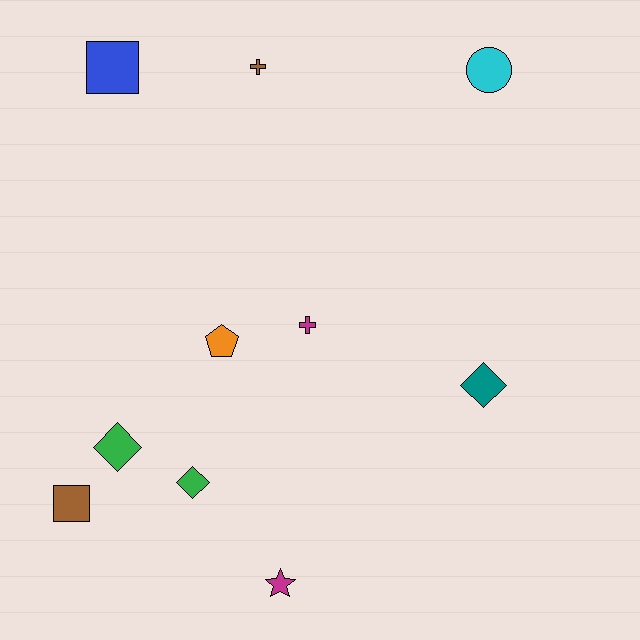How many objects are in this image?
There are 10 objects.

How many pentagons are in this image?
There is 1 pentagon.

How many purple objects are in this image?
There are no purple objects.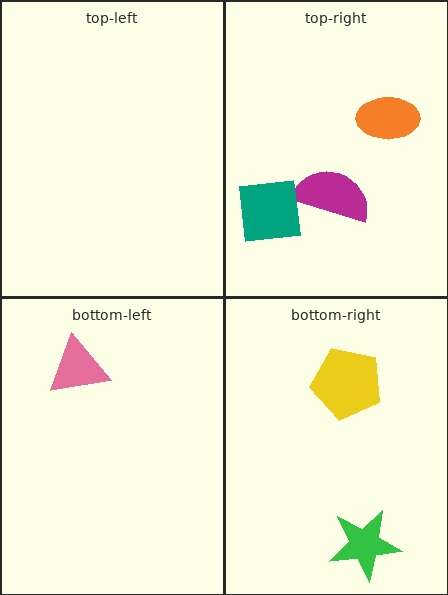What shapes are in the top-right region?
The magenta semicircle, the orange ellipse, the teal square.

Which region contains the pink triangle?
The bottom-left region.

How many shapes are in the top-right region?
3.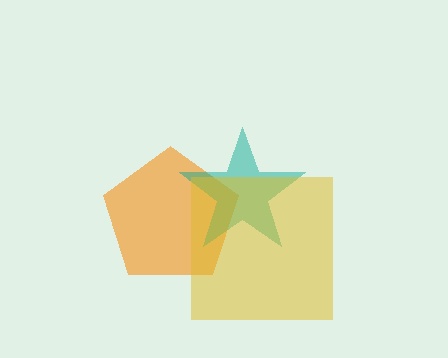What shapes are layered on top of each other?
The layered shapes are: an orange pentagon, a teal star, a yellow square.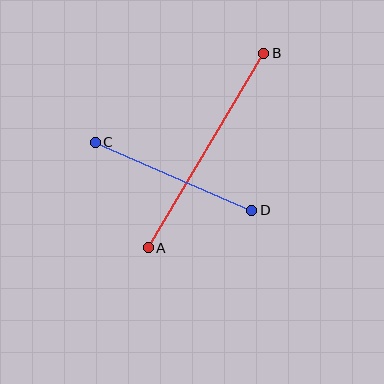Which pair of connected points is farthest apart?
Points A and B are farthest apart.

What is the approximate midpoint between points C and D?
The midpoint is at approximately (174, 176) pixels.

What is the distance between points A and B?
The distance is approximately 226 pixels.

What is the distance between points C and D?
The distance is approximately 170 pixels.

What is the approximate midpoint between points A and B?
The midpoint is at approximately (206, 150) pixels.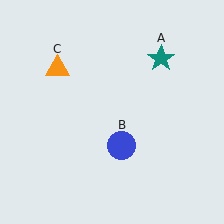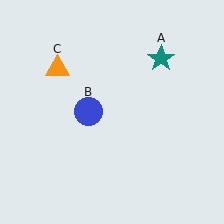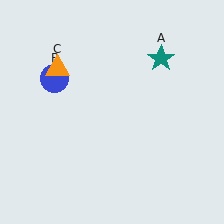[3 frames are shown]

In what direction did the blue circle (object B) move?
The blue circle (object B) moved up and to the left.